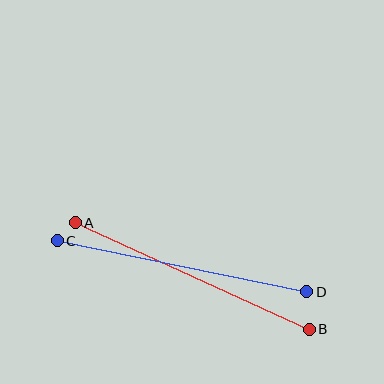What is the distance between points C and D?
The distance is approximately 255 pixels.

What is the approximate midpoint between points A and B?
The midpoint is at approximately (192, 276) pixels.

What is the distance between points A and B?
The distance is approximately 257 pixels.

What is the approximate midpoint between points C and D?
The midpoint is at approximately (182, 266) pixels.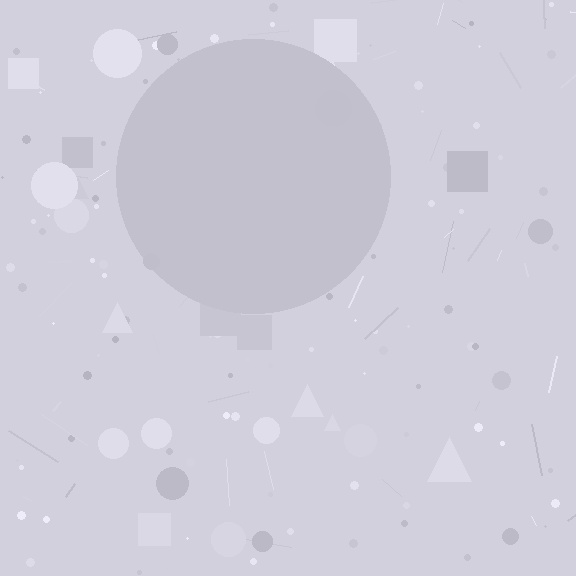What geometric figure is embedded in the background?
A circle is embedded in the background.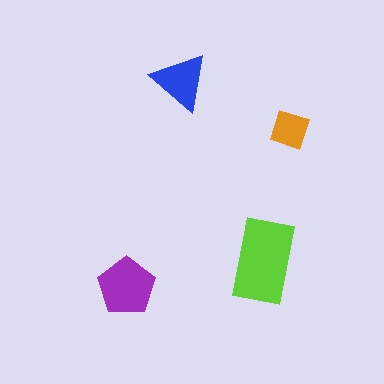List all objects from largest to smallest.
The lime rectangle, the purple pentagon, the blue triangle, the orange diamond.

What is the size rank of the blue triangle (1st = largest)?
3rd.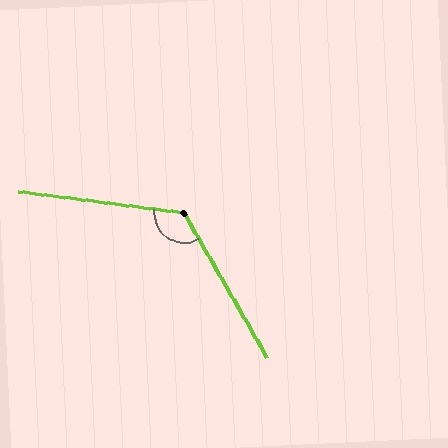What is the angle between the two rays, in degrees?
Approximately 127 degrees.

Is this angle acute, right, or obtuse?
It is obtuse.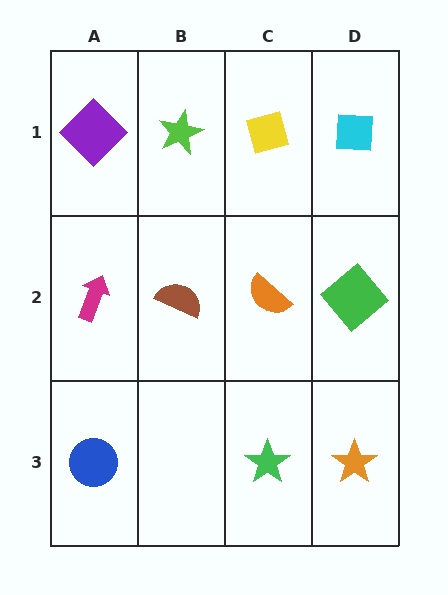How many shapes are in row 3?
3 shapes.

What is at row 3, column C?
A green star.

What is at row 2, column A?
A magenta arrow.